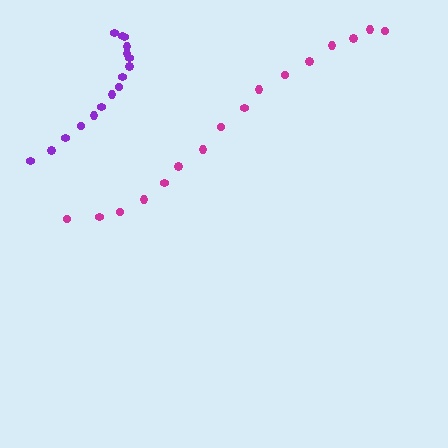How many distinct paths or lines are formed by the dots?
There are 2 distinct paths.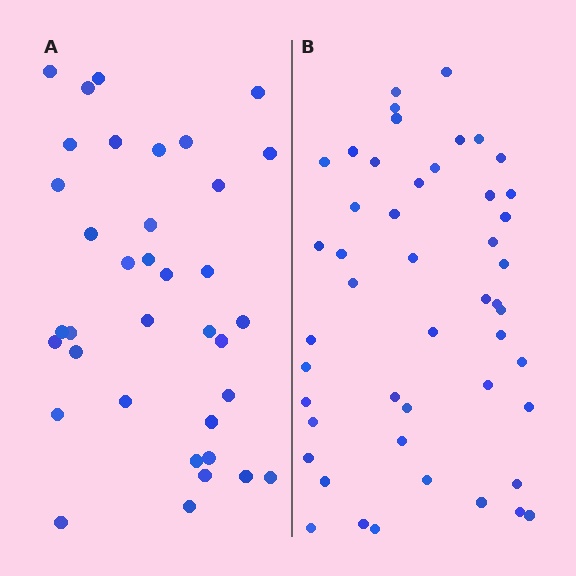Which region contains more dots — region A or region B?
Region B (the right region) has more dots.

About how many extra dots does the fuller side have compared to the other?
Region B has roughly 12 or so more dots than region A.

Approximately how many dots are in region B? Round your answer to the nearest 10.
About 50 dots. (The exact count is 48, which rounds to 50.)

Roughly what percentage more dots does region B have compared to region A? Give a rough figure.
About 35% more.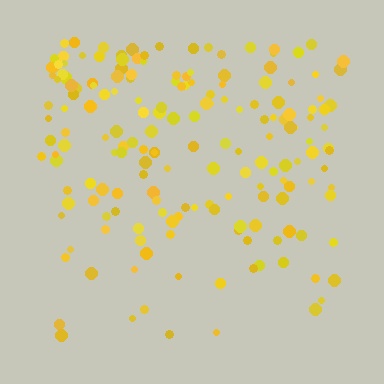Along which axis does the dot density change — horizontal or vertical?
Vertical.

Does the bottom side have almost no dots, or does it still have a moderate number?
Still a moderate number, just noticeably fewer than the top.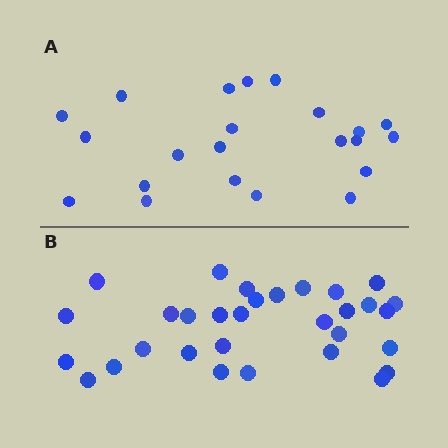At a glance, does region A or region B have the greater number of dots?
Region B (the bottom region) has more dots.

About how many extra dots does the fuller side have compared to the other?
Region B has roughly 8 or so more dots than region A.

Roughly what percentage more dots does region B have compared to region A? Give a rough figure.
About 40% more.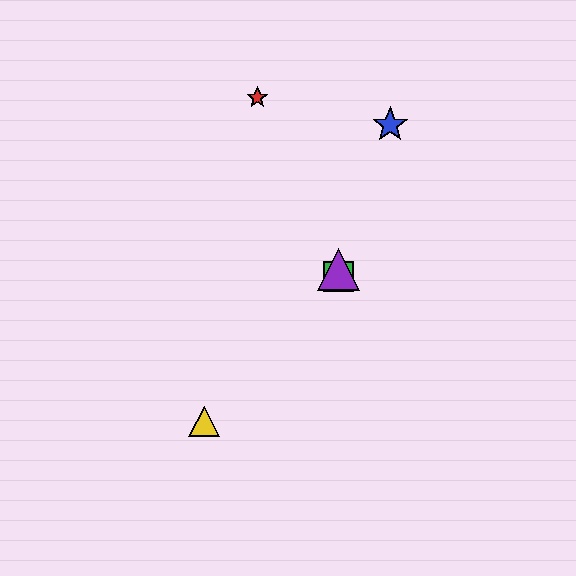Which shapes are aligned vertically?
The green square, the purple triangle are aligned vertically.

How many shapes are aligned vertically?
2 shapes (the green square, the purple triangle) are aligned vertically.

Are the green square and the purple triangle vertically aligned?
Yes, both are at x≈338.